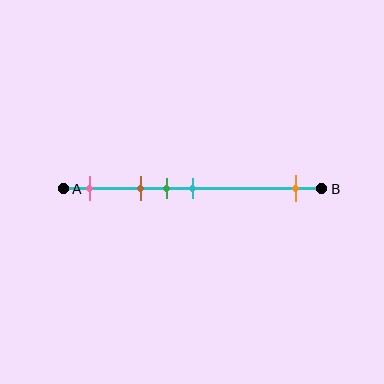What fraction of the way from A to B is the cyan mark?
The cyan mark is approximately 50% (0.5) of the way from A to B.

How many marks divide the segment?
There are 5 marks dividing the segment.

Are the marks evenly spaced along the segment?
No, the marks are not evenly spaced.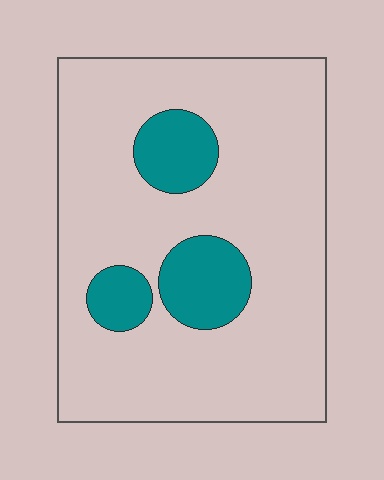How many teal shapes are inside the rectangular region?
3.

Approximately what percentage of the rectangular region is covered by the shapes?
Approximately 15%.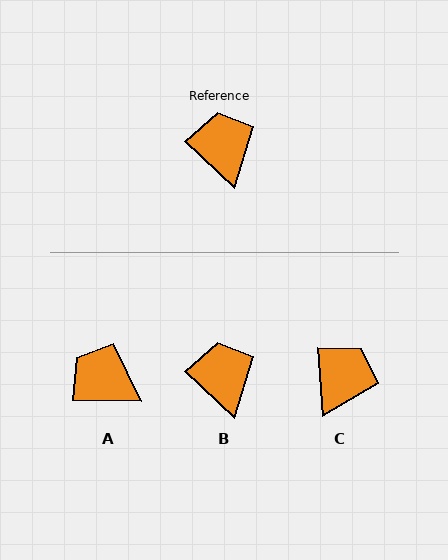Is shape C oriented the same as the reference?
No, it is off by about 42 degrees.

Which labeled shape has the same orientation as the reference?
B.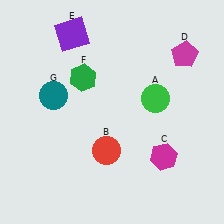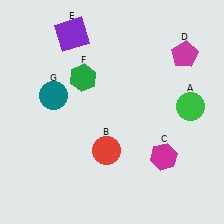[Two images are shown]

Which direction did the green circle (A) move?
The green circle (A) moved right.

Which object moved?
The green circle (A) moved right.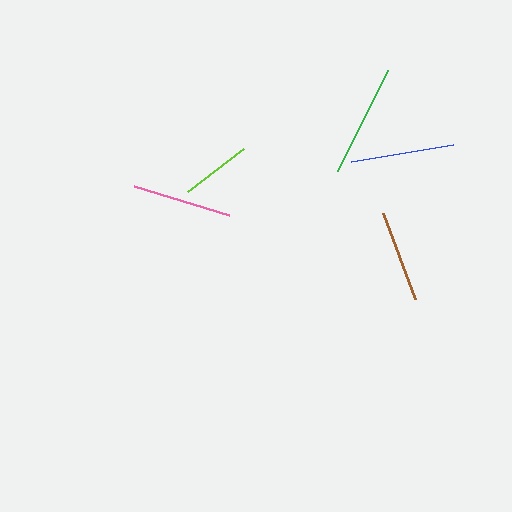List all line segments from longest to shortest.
From longest to shortest: green, blue, pink, brown, lime.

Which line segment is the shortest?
The lime line is the shortest at approximately 71 pixels.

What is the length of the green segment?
The green segment is approximately 112 pixels long.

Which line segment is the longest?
The green line is the longest at approximately 112 pixels.